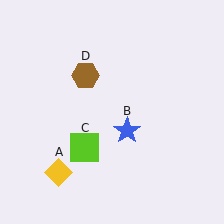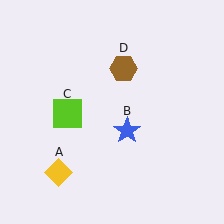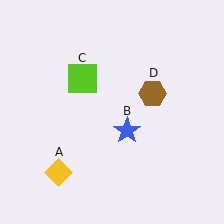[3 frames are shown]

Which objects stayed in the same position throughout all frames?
Yellow diamond (object A) and blue star (object B) remained stationary.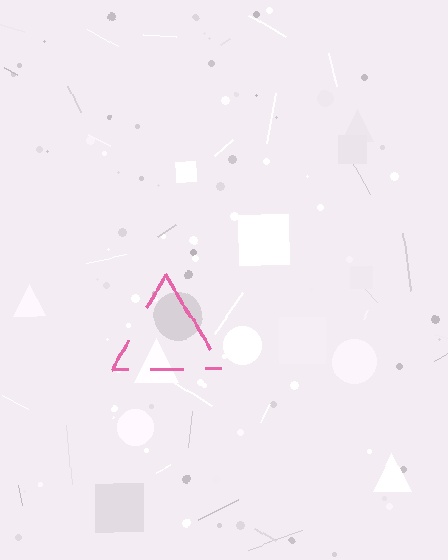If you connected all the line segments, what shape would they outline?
They would outline a triangle.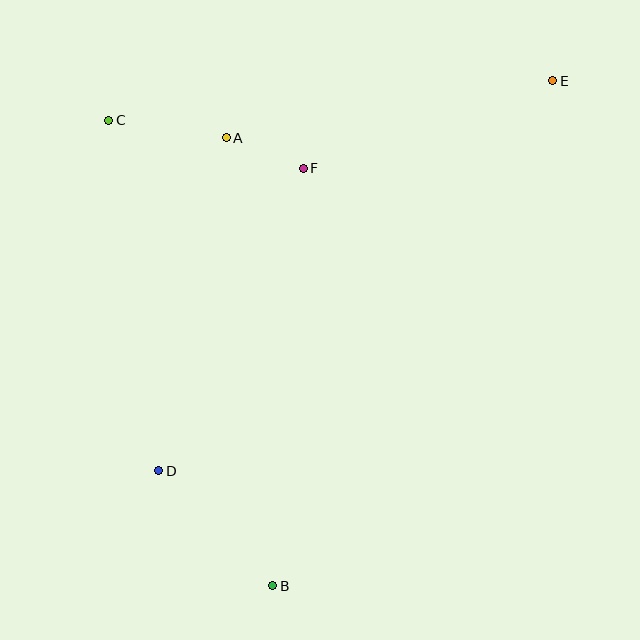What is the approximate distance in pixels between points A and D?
The distance between A and D is approximately 340 pixels.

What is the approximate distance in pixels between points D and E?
The distance between D and E is approximately 554 pixels.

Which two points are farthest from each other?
Points B and E are farthest from each other.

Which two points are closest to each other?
Points A and F are closest to each other.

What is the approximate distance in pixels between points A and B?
The distance between A and B is approximately 450 pixels.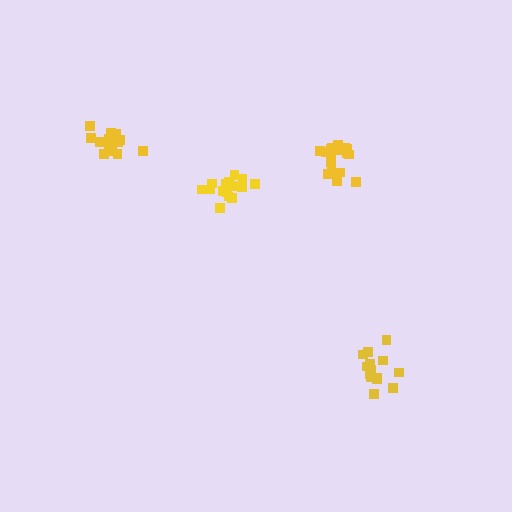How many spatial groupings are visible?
There are 4 spatial groupings.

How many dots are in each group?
Group 1: 15 dots, Group 2: 17 dots, Group 3: 18 dots, Group 4: 14 dots (64 total).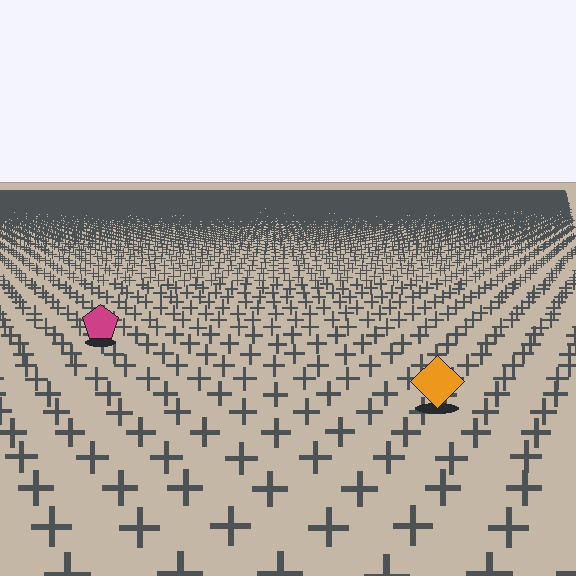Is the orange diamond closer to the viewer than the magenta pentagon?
Yes. The orange diamond is closer — you can tell from the texture gradient: the ground texture is coarser near it.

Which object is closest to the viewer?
The orange diamond is closest. The texture marks near it are larger and more spread out.